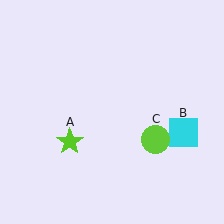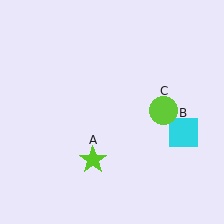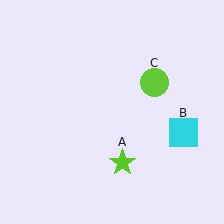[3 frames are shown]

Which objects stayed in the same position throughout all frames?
Cyan square (object B) remained stationary.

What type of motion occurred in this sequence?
The lime star (object A), lime circle (object C) rotated counterclockwise around the center of the scene.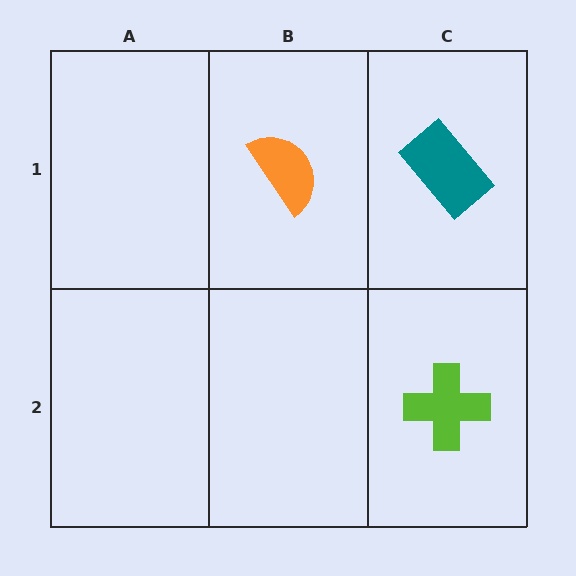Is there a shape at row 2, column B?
No, that cell is empty.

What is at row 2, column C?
A lime cross.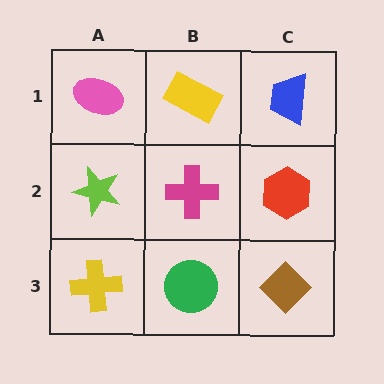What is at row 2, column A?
A lime star.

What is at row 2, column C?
A red hexagon.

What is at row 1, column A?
A pink ellipse.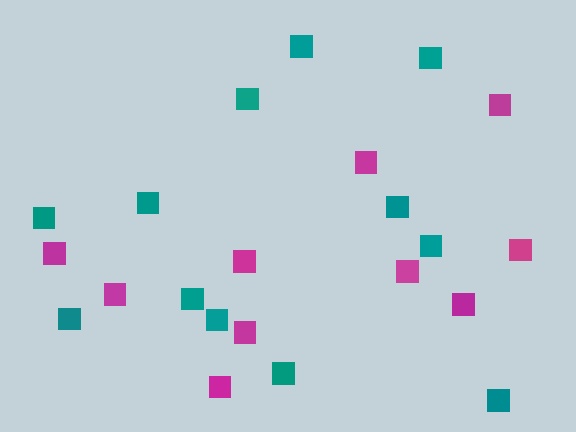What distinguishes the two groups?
There are 2 groups: one group of magenta squares (10) and one group of teal squares (12).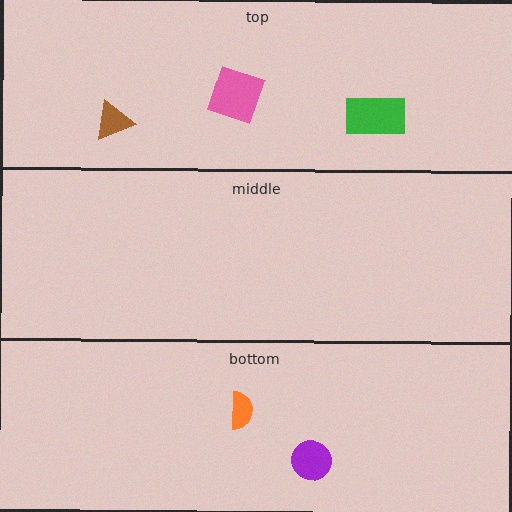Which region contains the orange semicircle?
The bottom region.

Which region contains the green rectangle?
The top region.